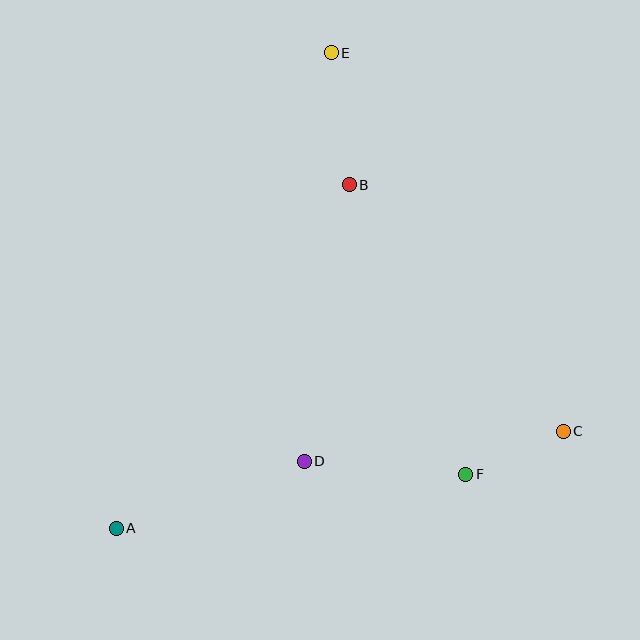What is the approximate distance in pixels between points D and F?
The distance between D and F is approximately 162 pixels.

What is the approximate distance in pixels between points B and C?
The distance between B and C is approximately 326 pixels.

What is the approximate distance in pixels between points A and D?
The distance between A and D is approximately 200 pixels.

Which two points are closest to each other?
Points C and F are closest to each other.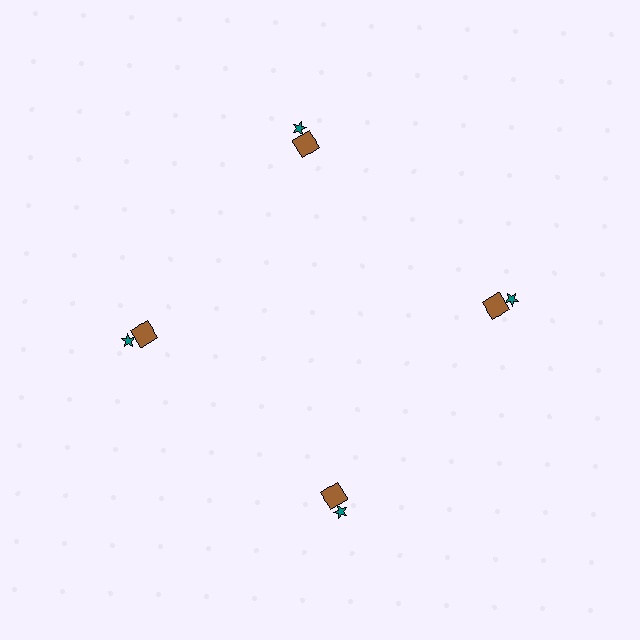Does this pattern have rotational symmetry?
Yes, this pattern has 4-fold rotational symmetry. It looks the same after rotating 90 degrees around the center.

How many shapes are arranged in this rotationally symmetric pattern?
There are 8 shapes, arranged in 4 groups of 2.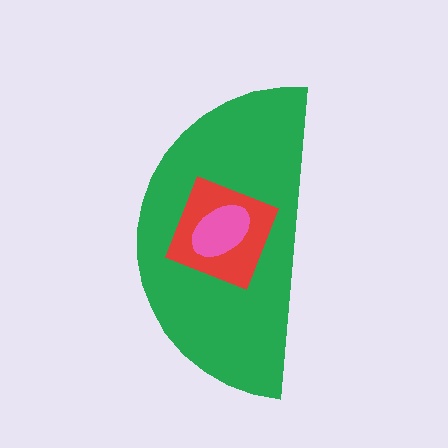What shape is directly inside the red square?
The pink ellipse.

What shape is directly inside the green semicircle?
The red square.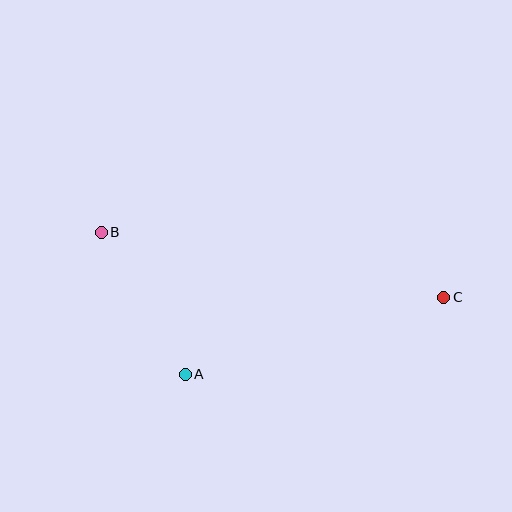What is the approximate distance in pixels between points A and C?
The distance between A and C is approximately 270 pixels.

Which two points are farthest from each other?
Points B and C are farthest from each other.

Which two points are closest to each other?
Points A and B are closest to each other.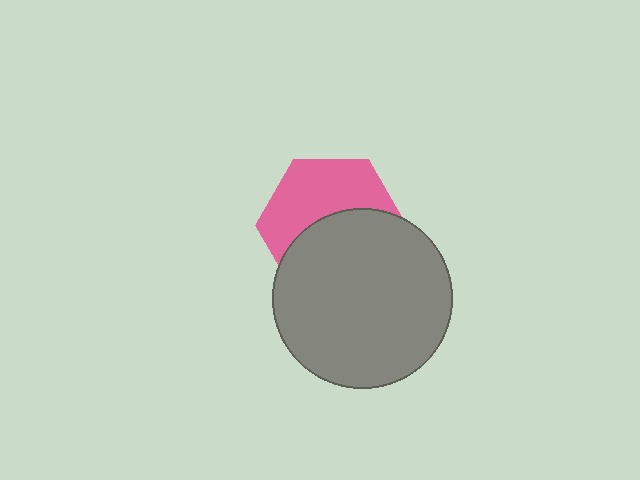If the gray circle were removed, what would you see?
You would see the complete pink hexagon.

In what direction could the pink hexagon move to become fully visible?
The pink hexagon could move up. That would shift it out from behind the gray circle entirely.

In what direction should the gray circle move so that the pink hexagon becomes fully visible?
The gray circle should move down. That is the shortest direction to clear the overlap and leave the pink hexagon fully visible.